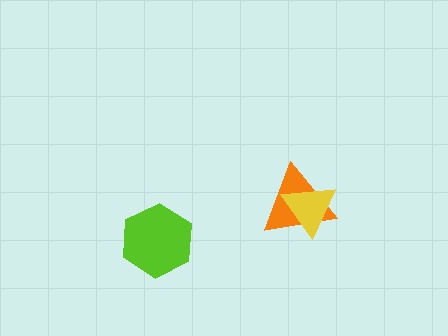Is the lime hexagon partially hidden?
No, no other shape covers it.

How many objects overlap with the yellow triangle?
1 object overlaps with the yellow triangle.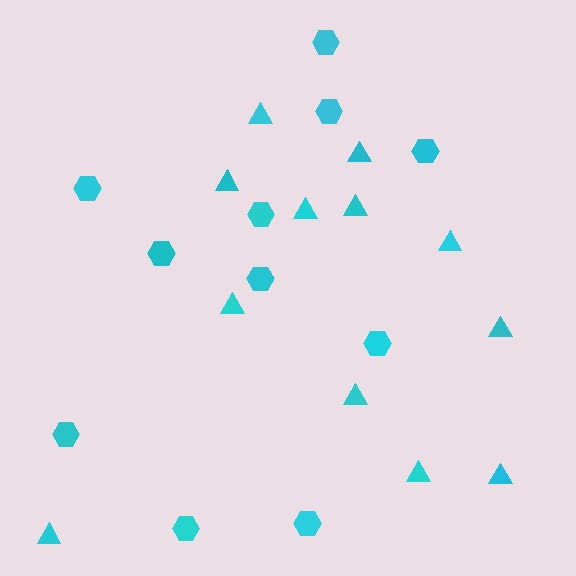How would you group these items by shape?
There are 2 groups: one group of triangles (12) and one group of hexagons (11).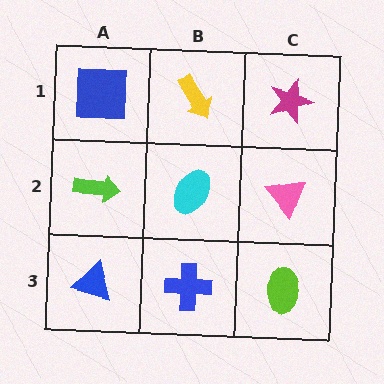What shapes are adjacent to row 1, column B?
A cyan ellipse (row 2, column B), a blue square (row 1, column A), a magenta star (row 1, column C).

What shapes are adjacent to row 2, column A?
A blue square (row 1, column A), a blue triangle (row 3, column A), a cyan ellipse (row 2, column B).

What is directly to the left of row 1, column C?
A yellow arrow.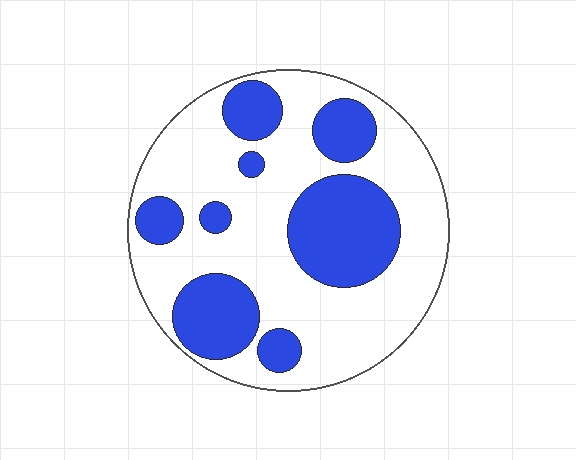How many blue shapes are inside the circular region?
8.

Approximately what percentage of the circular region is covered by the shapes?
Approximately 35%.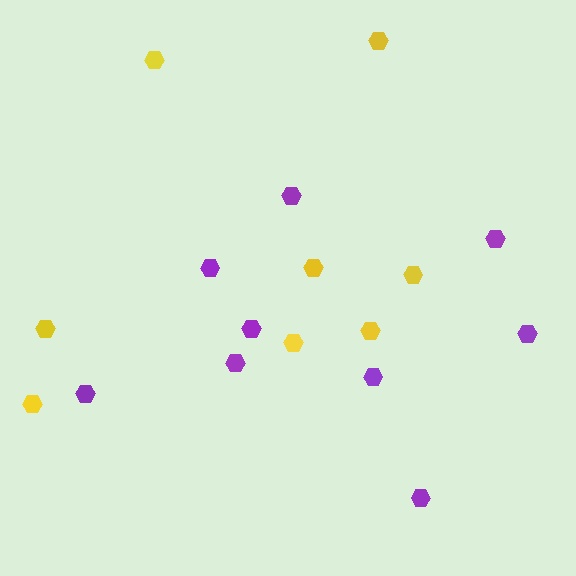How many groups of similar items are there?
There are 2 groups: one group of purple hexagons (9) and one group of yellow hexagons (8).